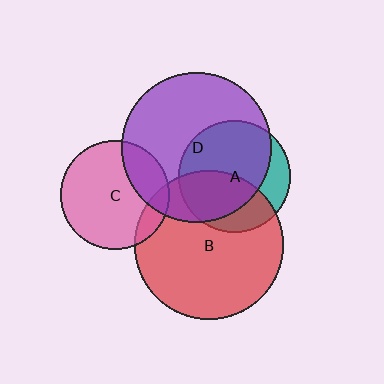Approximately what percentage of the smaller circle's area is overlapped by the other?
Approximately 20%.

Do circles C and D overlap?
Yes.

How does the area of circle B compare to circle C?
Approximately 1.9 times.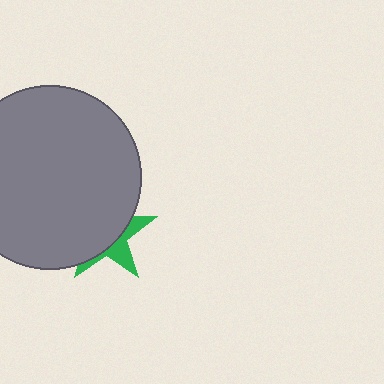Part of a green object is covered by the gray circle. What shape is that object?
It is a star.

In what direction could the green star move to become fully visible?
The green star could move toward the lower-right. That would shift it out from behind the gray circle entirely.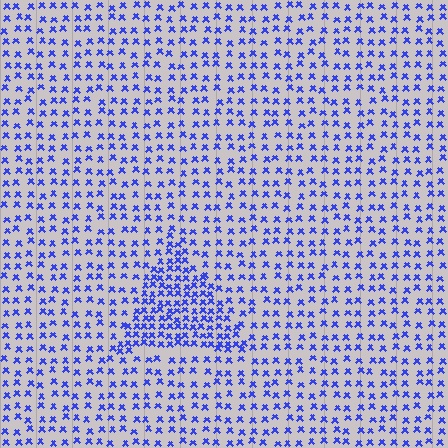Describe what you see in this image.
The image contains small blue elements arranged at two different densities. A triangle-shaped region is visible where the elements are more densely packed than the surrounding area.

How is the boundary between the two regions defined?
The boundary is defined by a change in element density (approximately 2.0x ratio). All elements are the same color, size, and shape.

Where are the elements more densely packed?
The elements are more densely packed inside the triangle boundary.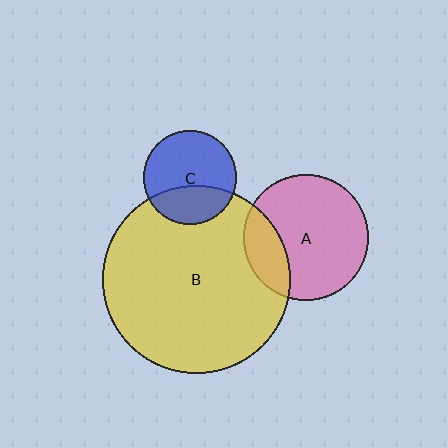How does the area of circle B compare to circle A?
Approximately 2.2 times.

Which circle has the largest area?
Circle B (yellow).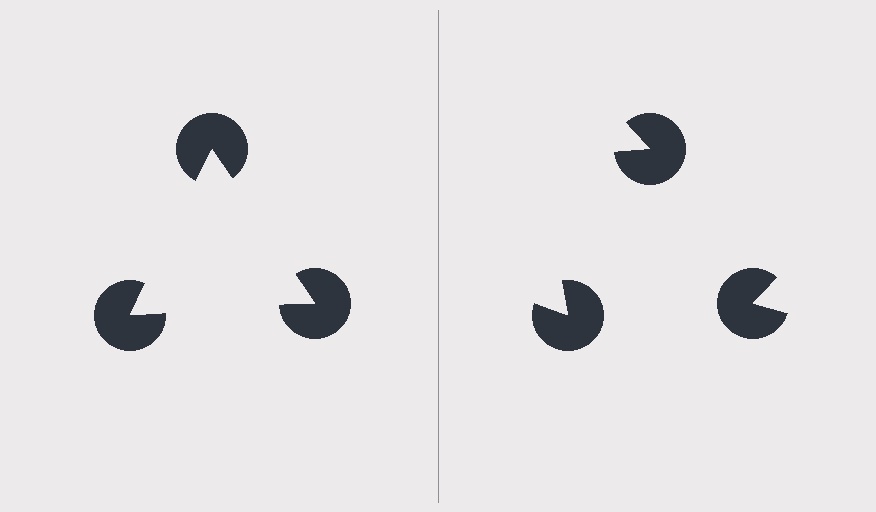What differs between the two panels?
The pac-man discs are positioned identically on both sides; only the wedge orientations differ. On the left they align to a triangle; on the right they are misaligned.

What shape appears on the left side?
An illusory triangle.